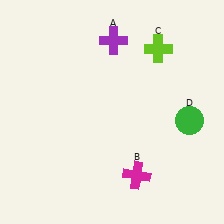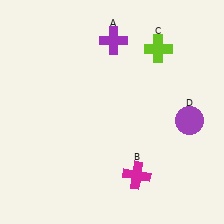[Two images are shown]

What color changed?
The circle (D) changed from green in Image 1 to purple in Image 2.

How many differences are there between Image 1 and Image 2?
There is 1 difference between the two images.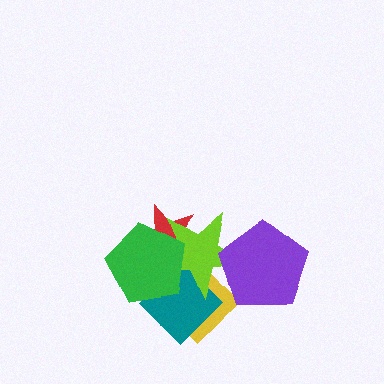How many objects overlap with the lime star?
5 objects overlap with the lime star.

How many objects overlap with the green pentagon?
4 objects overlap with the green pentagon.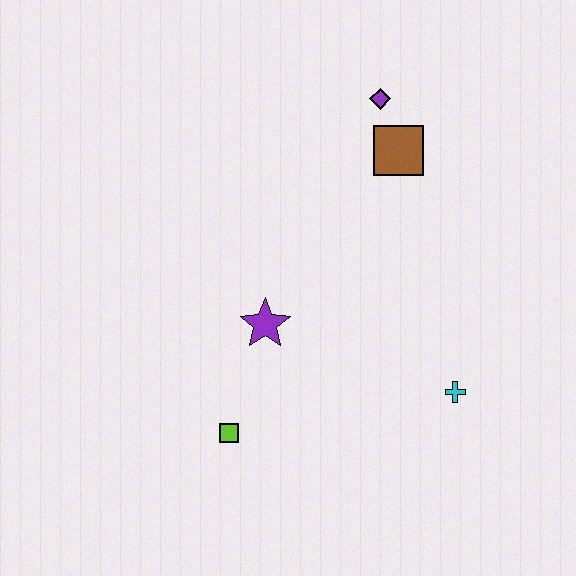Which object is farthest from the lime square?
The purple diamond is farthest from the lime square.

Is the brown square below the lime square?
No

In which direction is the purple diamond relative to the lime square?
The purple diamond is above the lime square.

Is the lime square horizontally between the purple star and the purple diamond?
No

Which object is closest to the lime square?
The purple star is closest to the lime square.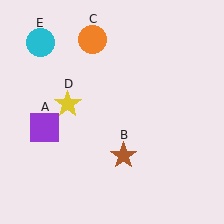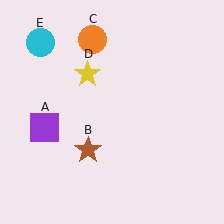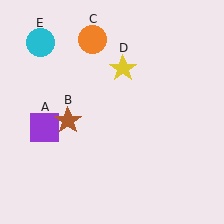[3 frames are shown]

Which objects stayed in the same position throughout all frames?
Purple square (object A) and orange circle (object C) and cyan circle (object E) remained stationary.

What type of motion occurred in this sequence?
The brown star (object B), yellow star (object D) rotated clockwise around the center of the scene.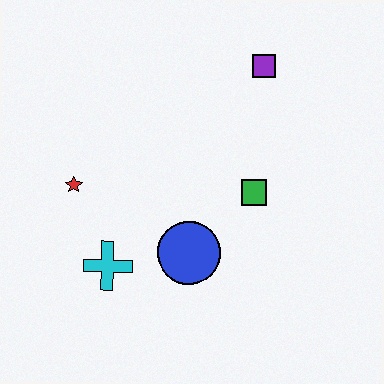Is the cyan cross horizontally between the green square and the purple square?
No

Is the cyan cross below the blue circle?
Yes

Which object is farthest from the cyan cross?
The purple square is farthest from the cyan cross.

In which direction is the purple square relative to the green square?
The purple square is above the green square.